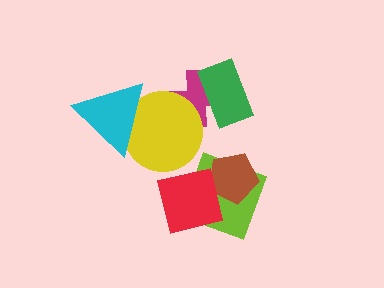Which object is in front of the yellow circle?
The cyan triangle is in front of the yellow circle.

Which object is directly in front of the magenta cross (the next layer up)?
The green rectangle is directly in front of the magenta cross.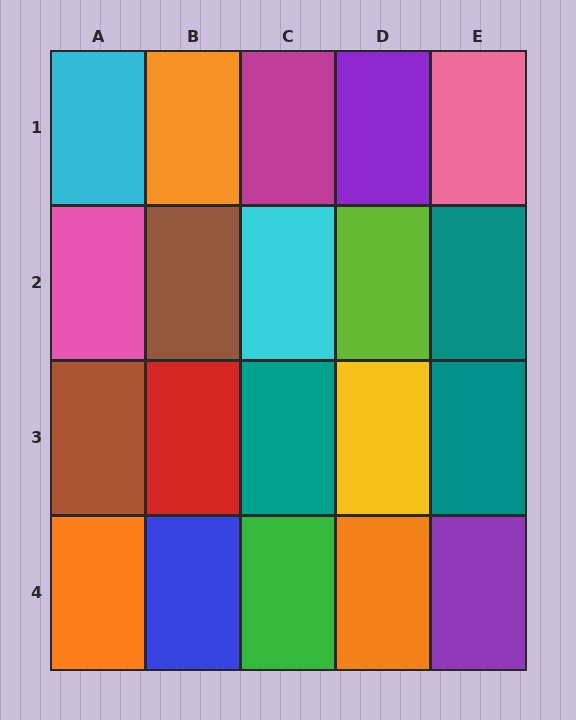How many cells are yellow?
1 cell is yellow.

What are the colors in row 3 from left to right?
Brown, red, teal, yellow, teal.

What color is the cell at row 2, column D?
Lime.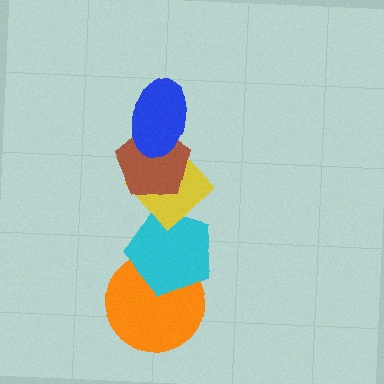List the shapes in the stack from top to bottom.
From top to bottom: the blue ellipse, the brown pentagon, the yellow diamond, the cyan pentagon, the orange circle.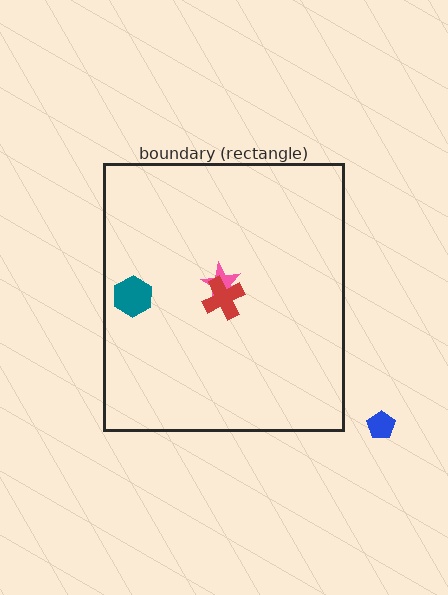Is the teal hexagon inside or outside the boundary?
Inside.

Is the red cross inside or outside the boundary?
Inside.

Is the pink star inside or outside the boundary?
Inside.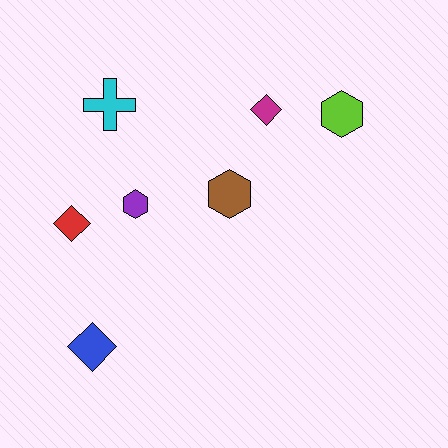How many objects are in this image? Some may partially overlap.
There are 7 objects.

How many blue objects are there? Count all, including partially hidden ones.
There is 1 blue object.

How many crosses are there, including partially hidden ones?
There is 1 cross.